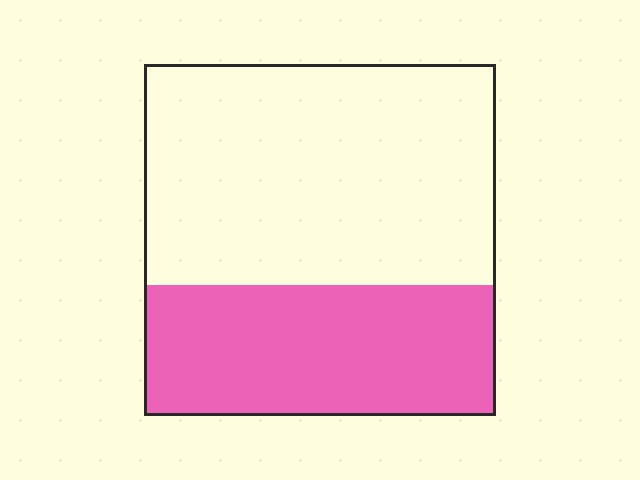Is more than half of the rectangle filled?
No.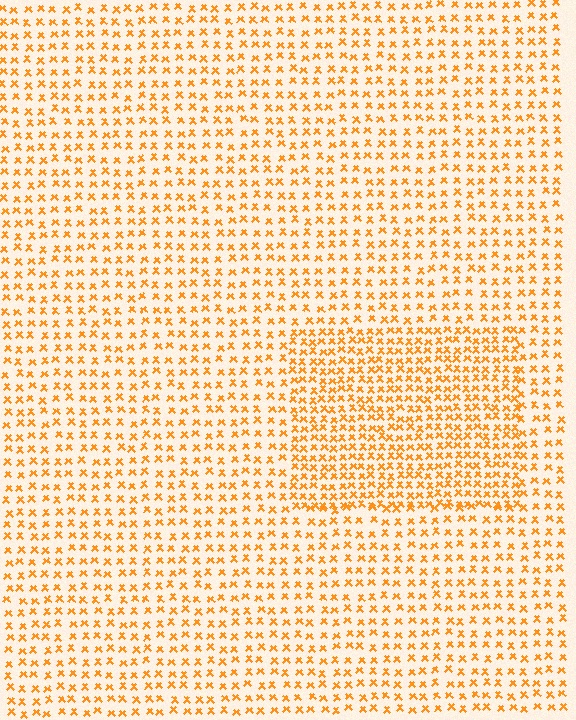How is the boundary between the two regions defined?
The boundary is defined by a change in element density (approximately 1.7x ratio). All elements are the same color, size, and shape.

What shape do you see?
I see a rectangle.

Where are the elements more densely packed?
The elements are more densely packed inside the rectangle boundary.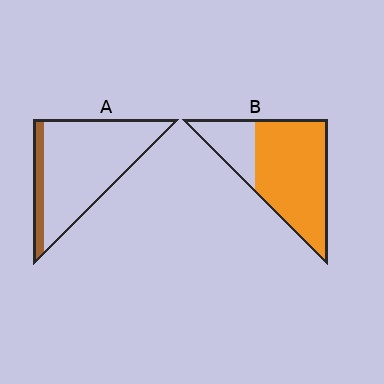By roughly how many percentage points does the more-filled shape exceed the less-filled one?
By roughly 60 percentage points (B over A).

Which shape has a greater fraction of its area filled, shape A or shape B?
Shape B.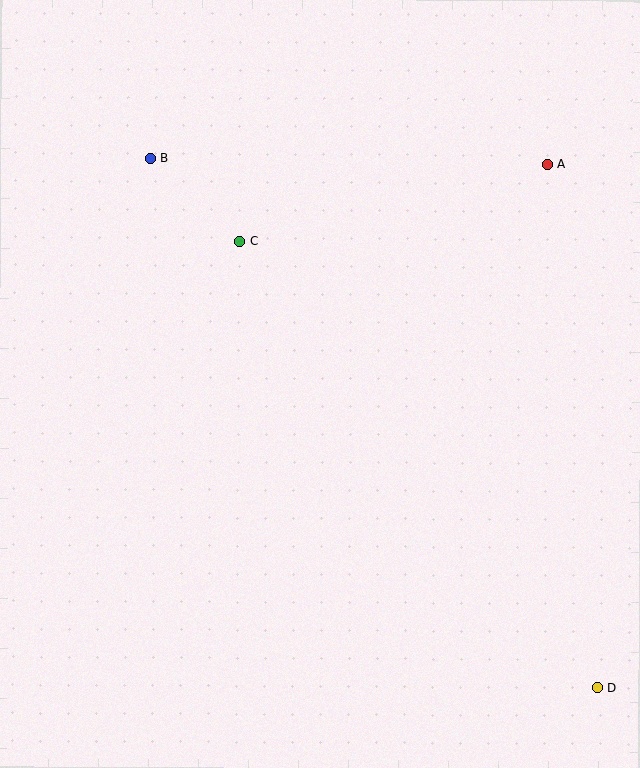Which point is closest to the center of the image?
Point C at (239, 241) is closest to the center.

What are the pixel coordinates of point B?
Point B is at (150, 158).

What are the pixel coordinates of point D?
Point D is at (598, 688).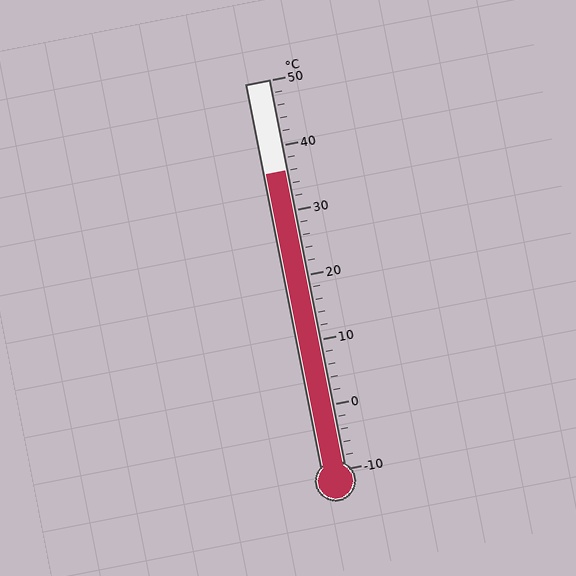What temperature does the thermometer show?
The thermometer shows approximately 36°C.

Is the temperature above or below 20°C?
The temperature is above 20°C.